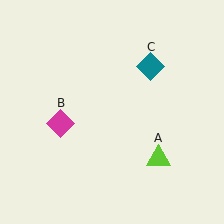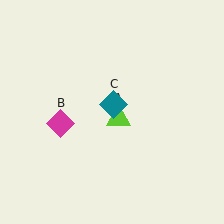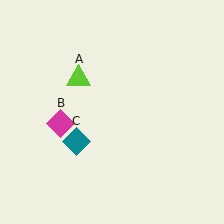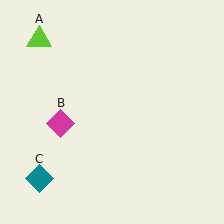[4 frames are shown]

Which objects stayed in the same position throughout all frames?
Magenta diamond (object B) remained stationary.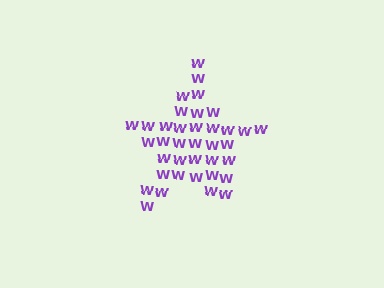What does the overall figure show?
The overall figure shows a star.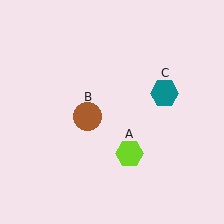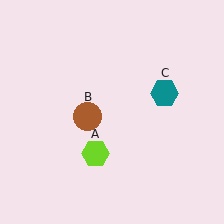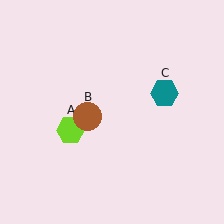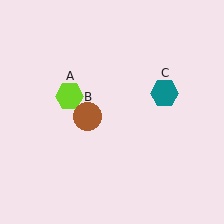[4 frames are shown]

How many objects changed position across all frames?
1 object changed position: lime hexagon (object A).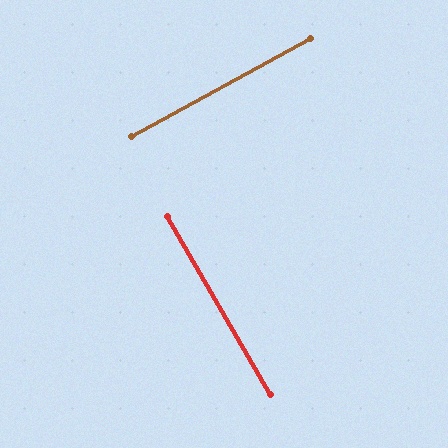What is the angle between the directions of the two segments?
Approximately 89 degrees.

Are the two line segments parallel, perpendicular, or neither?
Perpendicular — they meet at approximately 89°.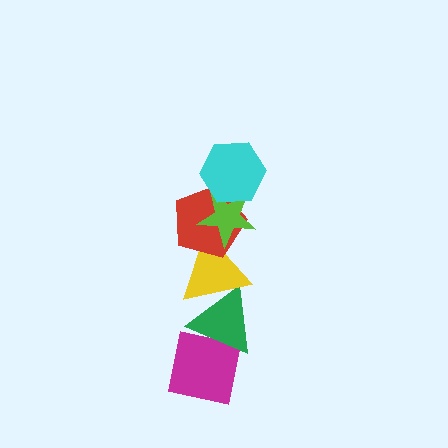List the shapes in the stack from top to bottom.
From top to bottom: the cyan hexagon, the lime star, the red pentagon, the yellow triangle, the green triangle, the magenta square.